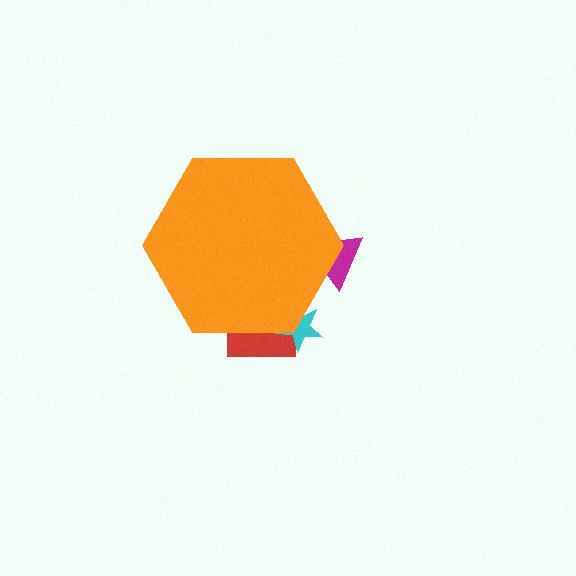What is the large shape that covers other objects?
An orange hexagon.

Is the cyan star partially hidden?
Yes, the cyan star is partially hidden behind the orange hexagon.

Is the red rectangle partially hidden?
Yes, the red rectangle is partially hidden behind the orange hexagon.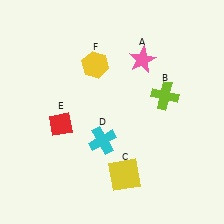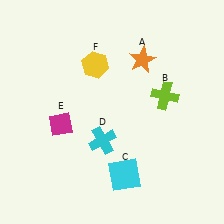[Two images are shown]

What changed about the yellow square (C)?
In Image 1, C is yellow. In Image 2, it changed to cyan.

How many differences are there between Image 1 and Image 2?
There are 3 differences between the two images.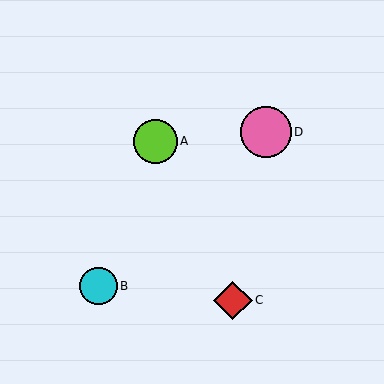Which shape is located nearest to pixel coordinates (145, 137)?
The lime circle (labeled A) at (155, 141) is nearest to that location.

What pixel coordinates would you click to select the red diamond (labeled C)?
Click at (233, 300) to select the red diamond C.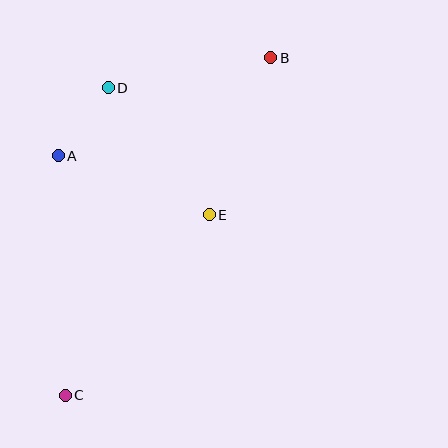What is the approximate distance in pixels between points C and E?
The distance between C and E is approximately 231 pixels.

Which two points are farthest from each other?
Points B and C are farthest from each other.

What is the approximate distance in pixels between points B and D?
The distance between B and D is approximately 166 pixels.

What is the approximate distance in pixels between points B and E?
The distance between B and E is approximately 169 pixels.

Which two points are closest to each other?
Points A and D are closest to each other.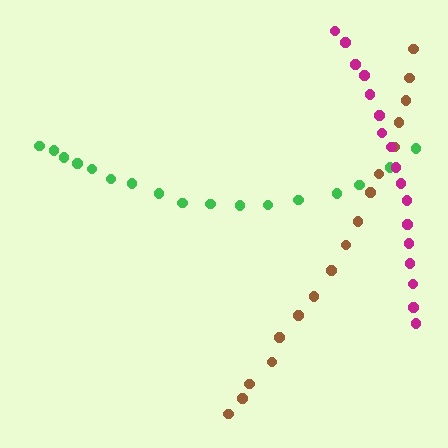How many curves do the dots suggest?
There are 3 distinct paths.